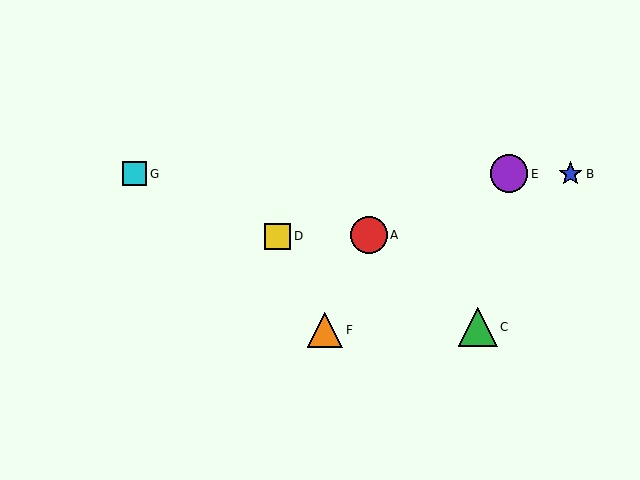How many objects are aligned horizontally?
3 objects (B, E, G) are aligned horizontally.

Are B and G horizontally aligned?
Yes, both are at y≈174.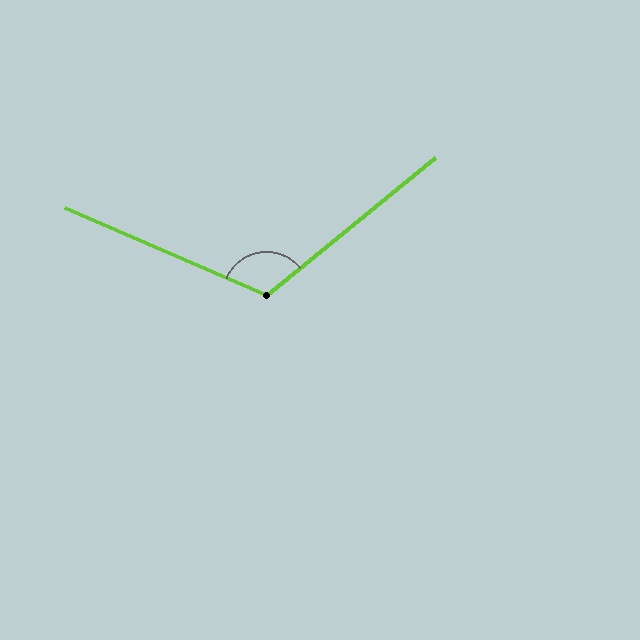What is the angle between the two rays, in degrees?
Approximately 118 degrees.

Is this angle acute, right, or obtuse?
It is obtuse.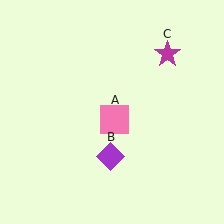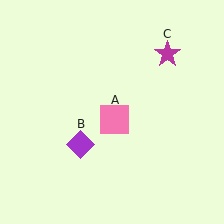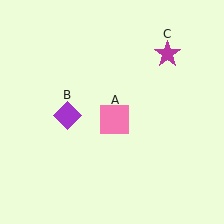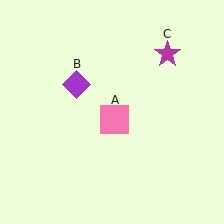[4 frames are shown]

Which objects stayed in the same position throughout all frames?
Pink square (object A) and magenta star (object C) remained stationary.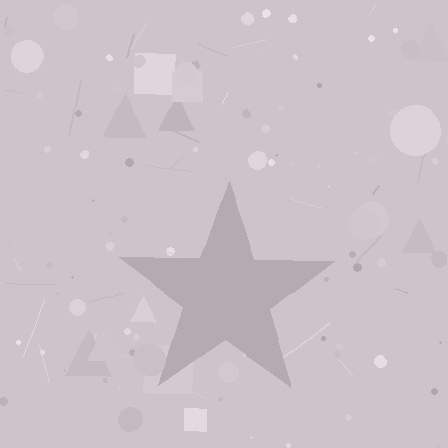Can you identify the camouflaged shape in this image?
The camouflaged shape is a star.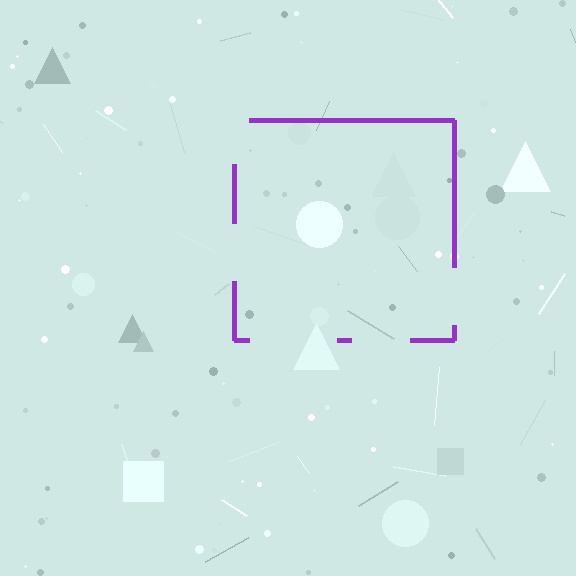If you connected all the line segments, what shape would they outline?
They would outline a square.